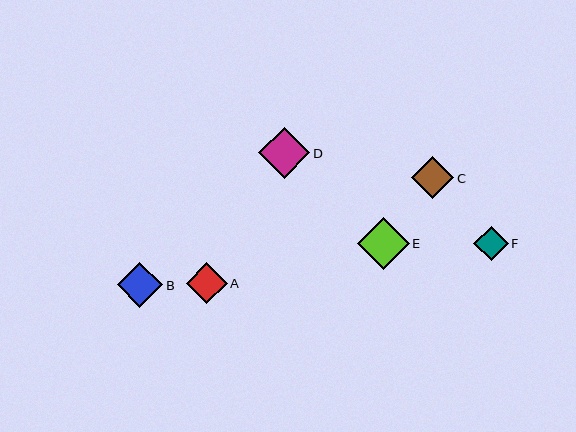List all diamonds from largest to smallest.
From largest to smallest: E, D, B, C, A, F.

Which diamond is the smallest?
Diamond F is the smallest with a size of approximately 34 pixels.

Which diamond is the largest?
Diamond E is the largest with a size of approximately 51 pixels.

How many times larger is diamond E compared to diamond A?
Diamond E is approximately 1.3 times the size of diamond A.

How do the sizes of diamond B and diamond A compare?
Diamond B and diamond A are approximately the same size.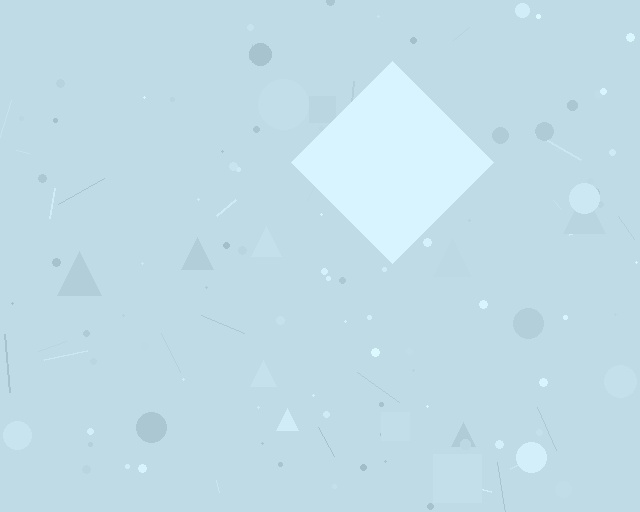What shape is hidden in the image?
A diamond is hidden in the image.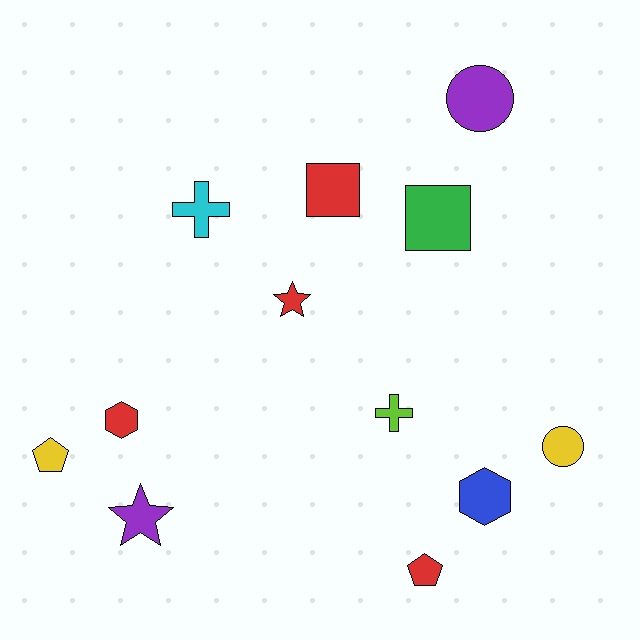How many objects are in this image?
There are 12 objects.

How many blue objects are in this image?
There is 1 blue object.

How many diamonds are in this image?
There are no diamonds.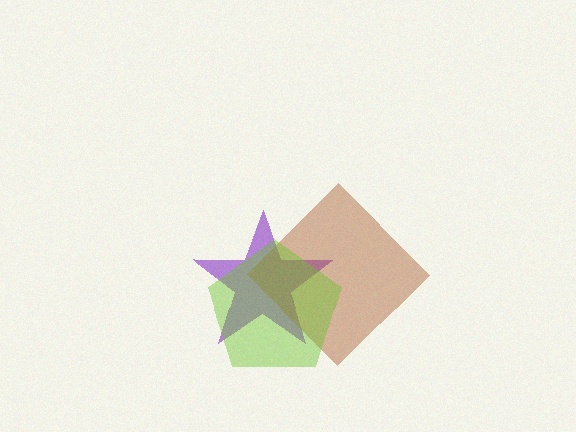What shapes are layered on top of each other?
The layered shapes are: a purple star, a brown diamond, a lime pentagon.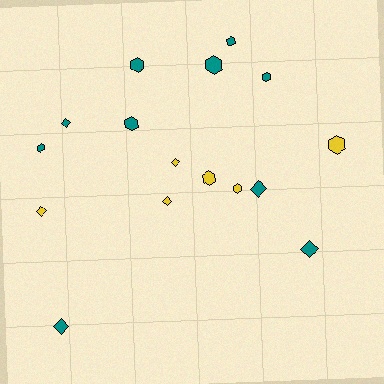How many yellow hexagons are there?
There are 3 yellow hexagons.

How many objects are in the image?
There are 16 objects.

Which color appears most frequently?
Teal, with 10 objects.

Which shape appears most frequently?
Hexagon, with 9 objects.